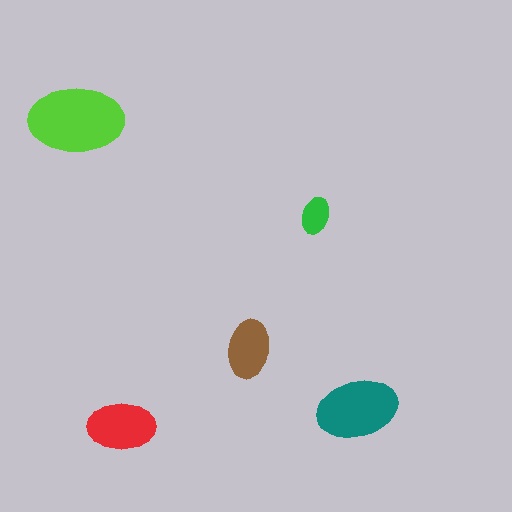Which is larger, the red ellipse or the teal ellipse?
The teal one.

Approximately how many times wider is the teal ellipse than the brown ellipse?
About 1.5 times wider.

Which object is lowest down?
The red ellipse is bottommost.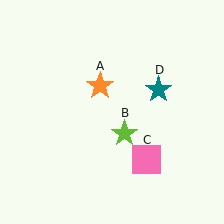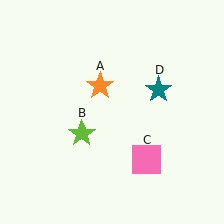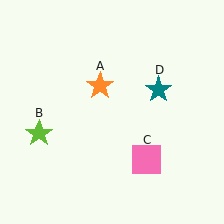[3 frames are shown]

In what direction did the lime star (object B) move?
The lime star (object B) moved left.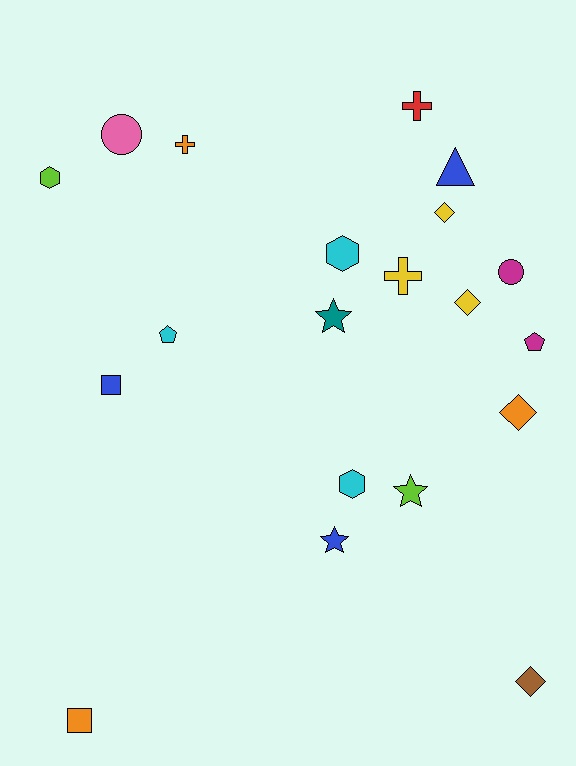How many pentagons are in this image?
There are 2 pentagons.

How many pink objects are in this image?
There is 1 pink object.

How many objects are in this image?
There are 20 objects.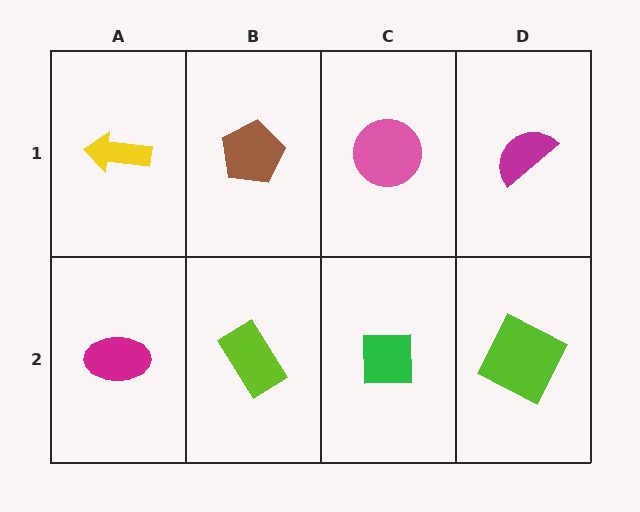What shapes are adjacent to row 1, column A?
A magenta ellipse (row 2, column A), a brown pentagon (row 1, column B).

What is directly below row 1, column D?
A lime square.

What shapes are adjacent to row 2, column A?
A yellow arrow (row 1, column A), a lime rectangle (row 2, column B).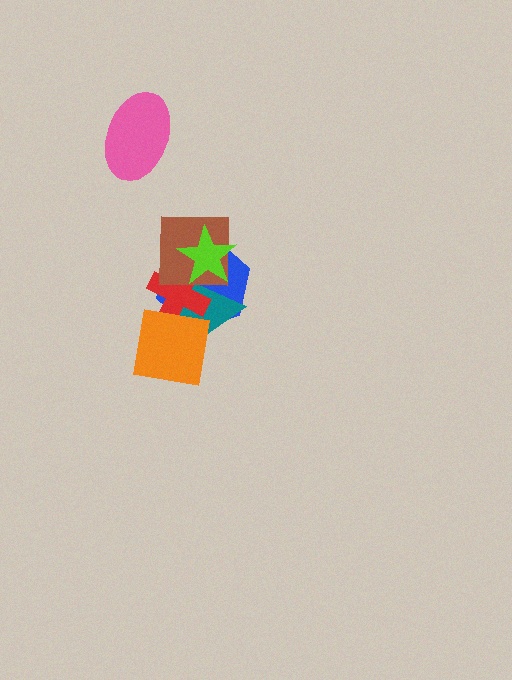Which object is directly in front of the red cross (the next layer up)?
The brown square is directly in front of the red cross.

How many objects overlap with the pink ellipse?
0 objects overlap with the pink ellipse.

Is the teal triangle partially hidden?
Yes, it is partially covered by another shape.